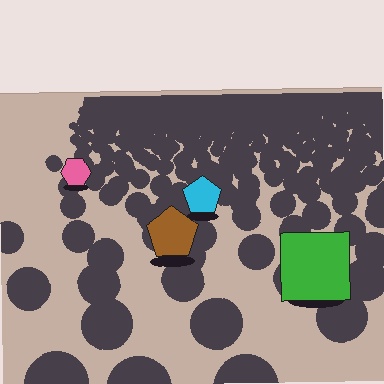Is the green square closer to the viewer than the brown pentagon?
Yes. The green square is closer — you can tell from the texture gradient: the ground texture is coarser near it.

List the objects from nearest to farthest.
From nearest to farthest: the green square, the brown pentagon, the cyan pentagon, the pink hexagon.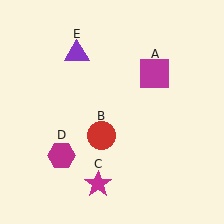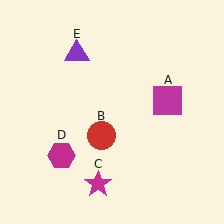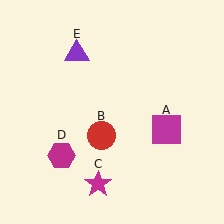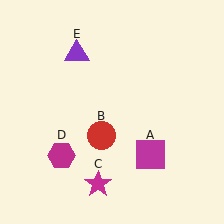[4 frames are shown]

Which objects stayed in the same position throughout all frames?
Red circle (object B) and magenta star (object C) and magenta hexagon (object D) and purple triangle (object E) remained stationary.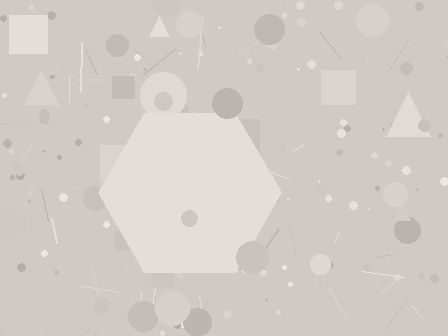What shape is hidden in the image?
A hexagon is hidden in the image.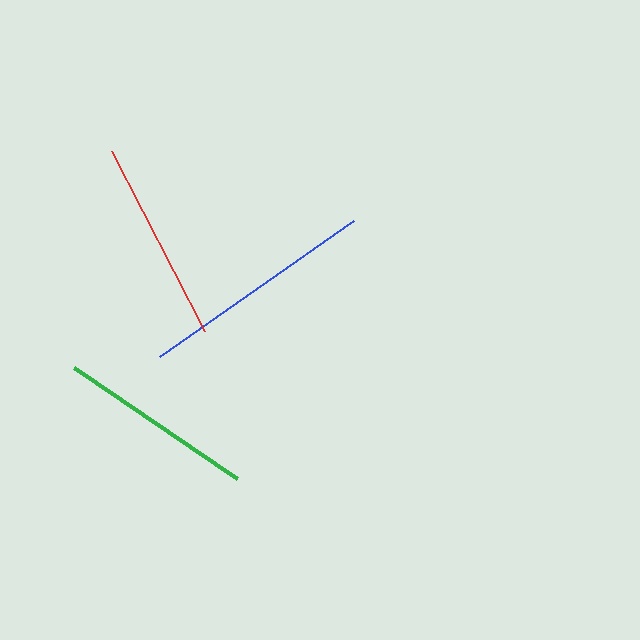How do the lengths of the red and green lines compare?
The red and green lines are approximately the same length.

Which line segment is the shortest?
The green line is the shortest at approximately 198 pixels.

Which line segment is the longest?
The blue line is the longest at approximately 237 pixels.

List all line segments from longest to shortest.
From longest to shortest: blue, red, green.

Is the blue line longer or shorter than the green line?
The blue line is longer than the green line.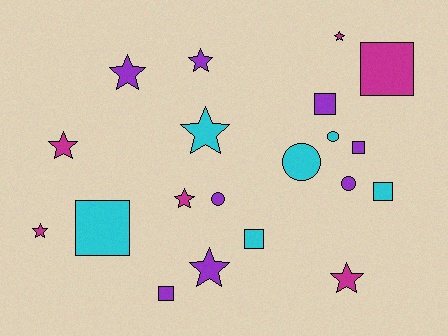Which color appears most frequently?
Purple, with 8 objects.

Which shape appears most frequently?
Star, with 9 objects.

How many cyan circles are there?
There are 2 cyan circles.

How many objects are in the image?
There are 20 objects.